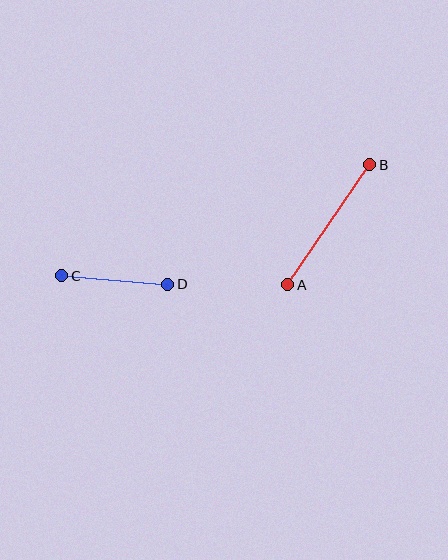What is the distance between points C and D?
The distance is approximately 106 pixels.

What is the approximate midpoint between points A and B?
The midpoint is at approximately (329, 225) pixels.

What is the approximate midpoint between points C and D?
The midpoint is at approximately (115, 280) pixels.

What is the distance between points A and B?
The distance is approximately 145 pixels.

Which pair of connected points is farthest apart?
Points A and B are farthest apart.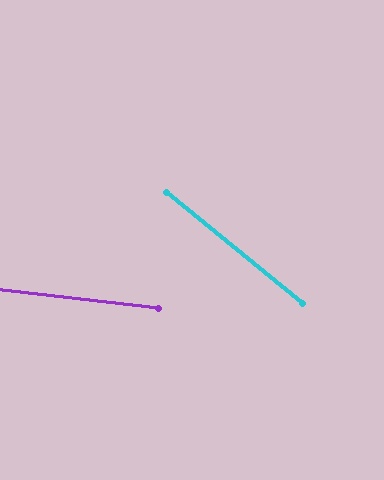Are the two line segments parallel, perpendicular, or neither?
Neither parallel nor perpendicular — they differ by about 33°.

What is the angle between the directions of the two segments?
Approximately 33 degrees.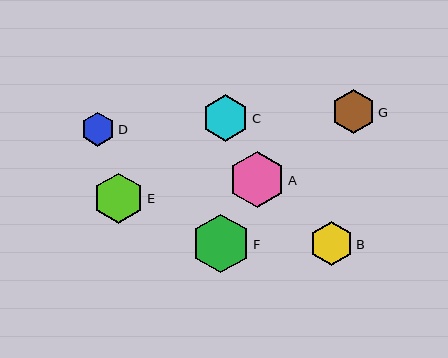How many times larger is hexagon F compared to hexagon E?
Hexagon F is approximately 1.2 times the size of hexagon E.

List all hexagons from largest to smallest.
From largest to smallest: F, A, E, C, B, G, D.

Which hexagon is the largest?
Hexagon F is the largest with a size of approximately 59 pixels.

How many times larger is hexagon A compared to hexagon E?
Hexagon A is approximately 1.1 times the size of hexagon E.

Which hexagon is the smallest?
Hexagon D is the smallest with a size of approximately 34 pixels.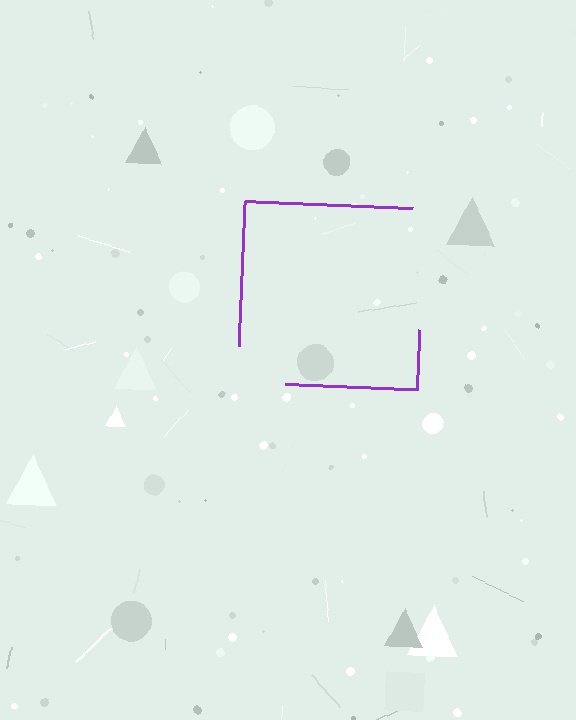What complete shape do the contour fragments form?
The contour fragments form a square.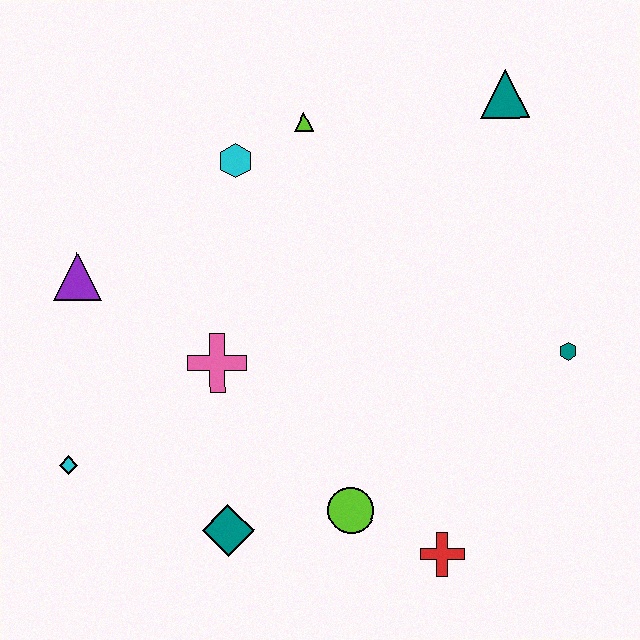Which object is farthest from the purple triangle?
The teal hexagon is farthest from the purple triangle.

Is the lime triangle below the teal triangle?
Yes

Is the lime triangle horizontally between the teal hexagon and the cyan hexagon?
Yes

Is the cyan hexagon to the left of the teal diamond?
No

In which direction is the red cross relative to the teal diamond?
The red cross is to the right of the teal diamond.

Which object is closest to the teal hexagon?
The red cross is closest to the teal hexagon.